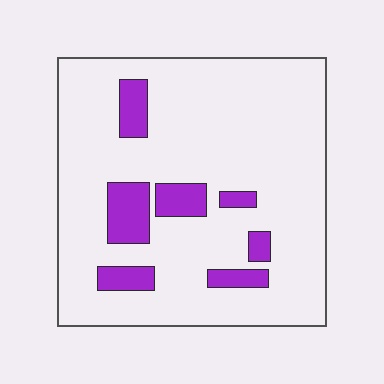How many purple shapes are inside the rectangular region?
7.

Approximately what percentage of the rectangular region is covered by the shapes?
Approximately 15%.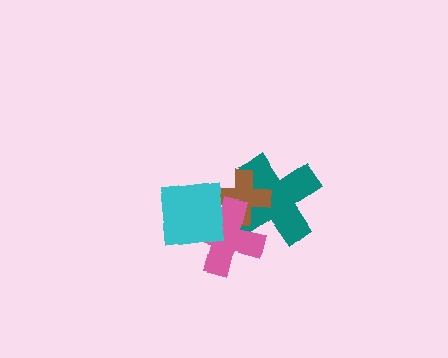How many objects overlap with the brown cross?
3 objects overlap with the brown cross.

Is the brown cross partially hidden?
Yes, it is partially covered by another shape.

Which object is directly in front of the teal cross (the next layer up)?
The brown cross is directly in front of the teal cross.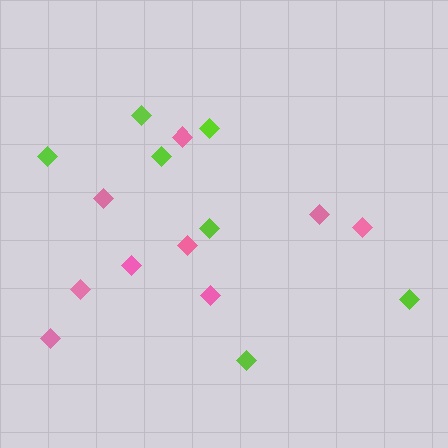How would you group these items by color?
There are 2 groups: one group of lime diamonds (7) and one group of pink diamonds (9).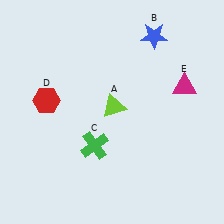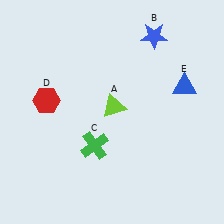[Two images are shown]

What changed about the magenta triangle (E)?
In Image 1, E is magenta. In Image 2, it changed to blue.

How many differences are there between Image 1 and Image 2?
There is 1 difference between the two images.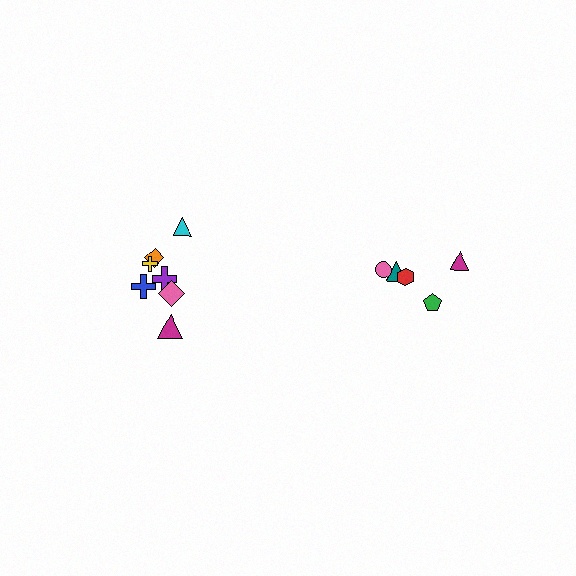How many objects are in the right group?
There are 5 objects.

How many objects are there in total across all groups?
There are 12 objects.